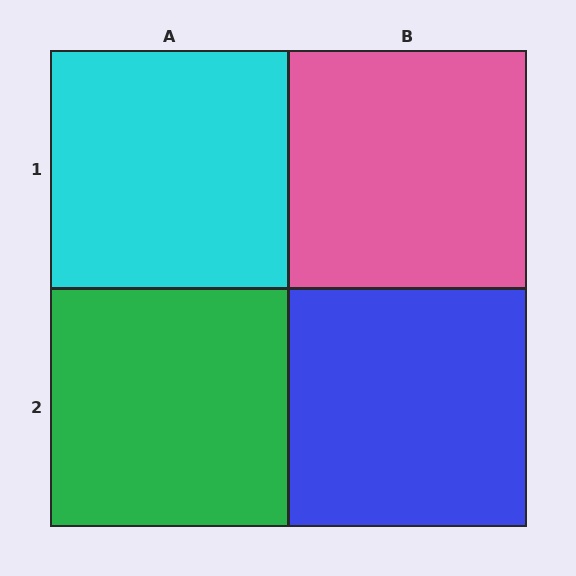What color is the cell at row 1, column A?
Cyan.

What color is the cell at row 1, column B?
Pink.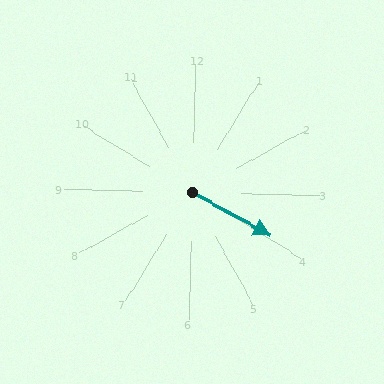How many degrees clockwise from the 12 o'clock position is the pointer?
Approximately 118 degrees.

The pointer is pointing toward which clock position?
Roughly 4 o'clock.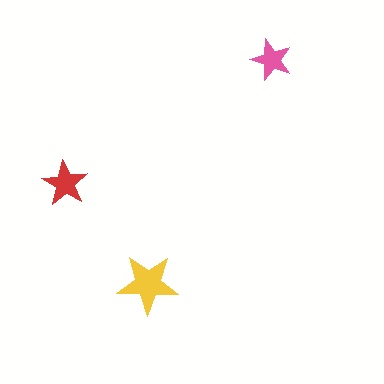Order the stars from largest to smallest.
the yellow one, the red one, the pink one.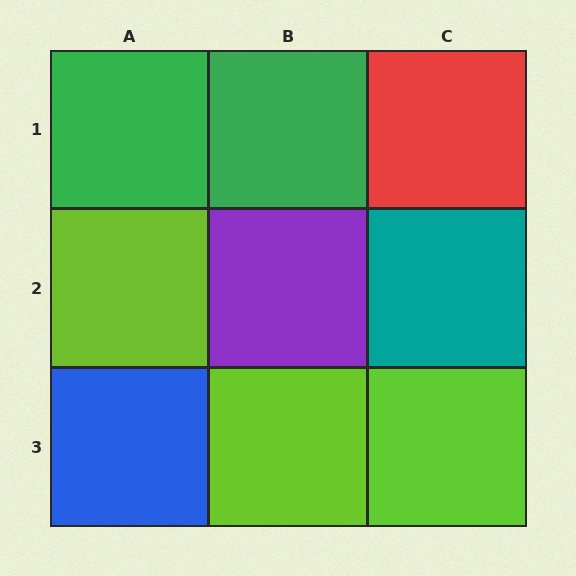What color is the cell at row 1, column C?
Red.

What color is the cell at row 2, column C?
Teal.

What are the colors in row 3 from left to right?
Blue, lime, lime.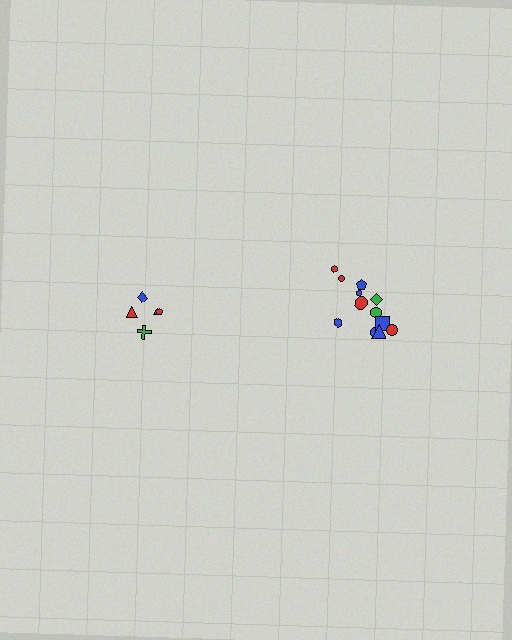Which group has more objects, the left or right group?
The right group.